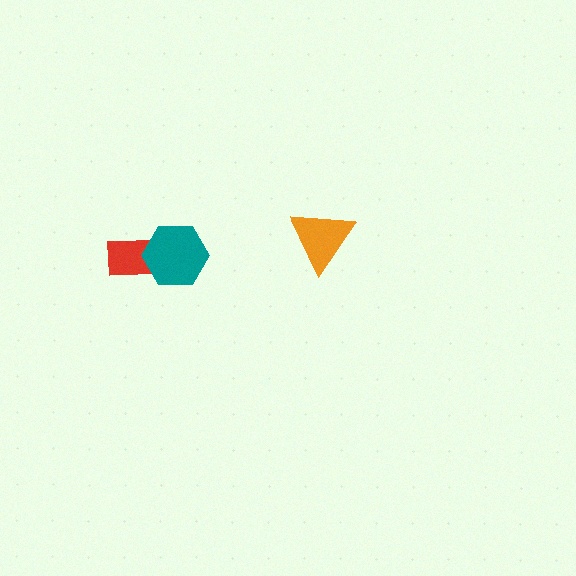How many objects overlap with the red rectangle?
1 object overlaps with the red rectangle.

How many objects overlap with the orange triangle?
0 objects overlap with the orange triangle.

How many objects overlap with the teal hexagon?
1 object overlaps with the teal hexagon.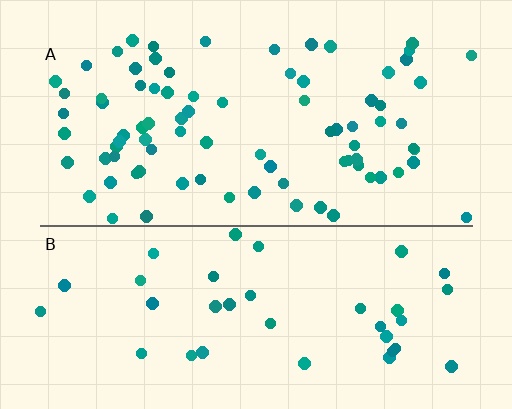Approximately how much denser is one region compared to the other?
Approximately 2.2× — region A over region B.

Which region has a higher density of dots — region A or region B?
A (the top).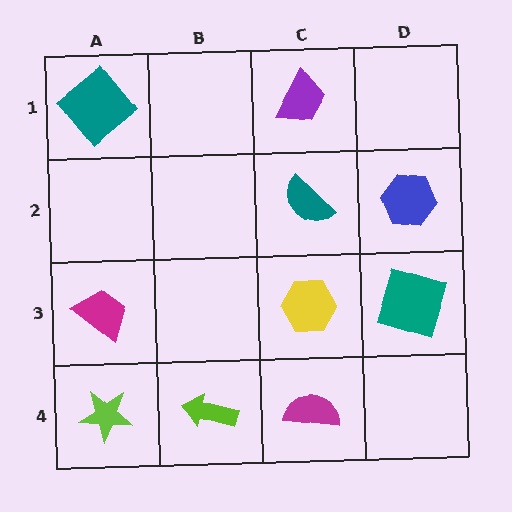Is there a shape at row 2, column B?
No, that cell is empty.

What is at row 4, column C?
A magenta semicircle.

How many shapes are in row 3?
3 shapes.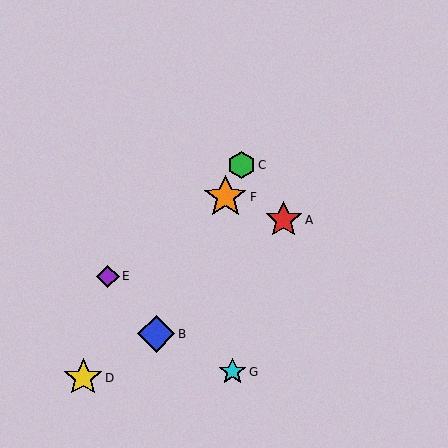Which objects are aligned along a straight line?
Objects B, C, F are aligned along a straight line.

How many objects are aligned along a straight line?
3 objects (B, C, F) are aligned along a straight line.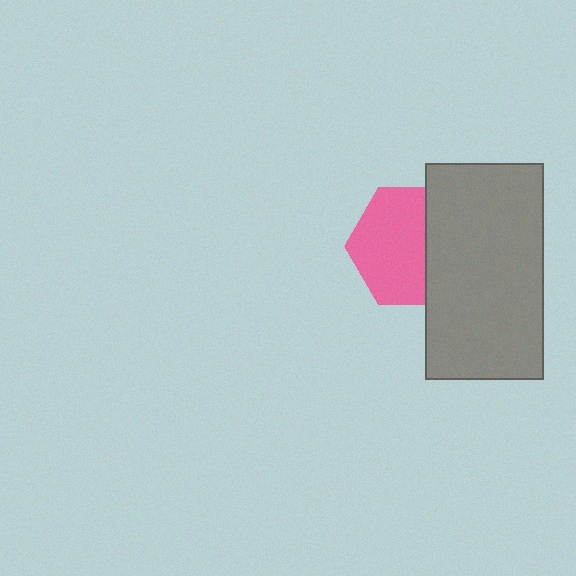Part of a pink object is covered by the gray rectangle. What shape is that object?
It is a hexagon.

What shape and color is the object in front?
The object in front is a gray rectangle.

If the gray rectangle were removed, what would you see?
You would see the complete pink hexagon.